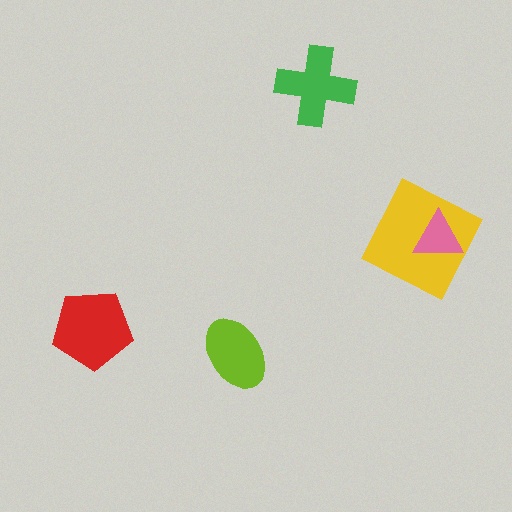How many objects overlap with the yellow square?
1 object overlaps with the yellow square.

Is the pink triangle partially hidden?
No, no other shape covers it.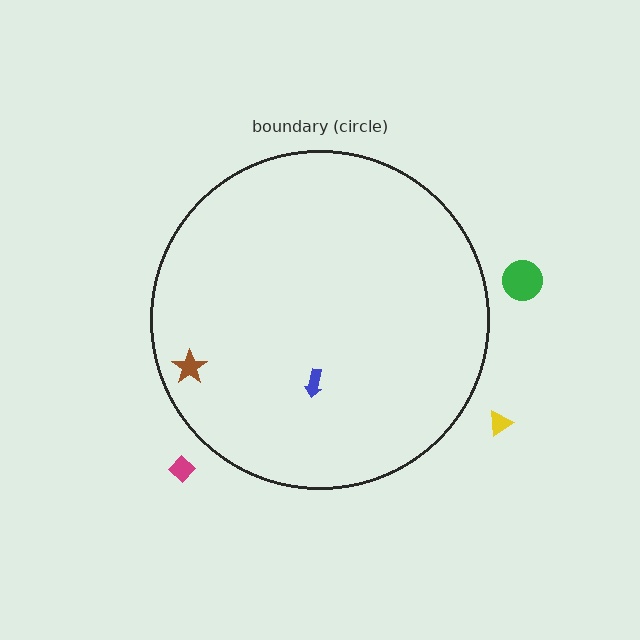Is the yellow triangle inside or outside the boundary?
Outside.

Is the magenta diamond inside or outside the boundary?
Outside.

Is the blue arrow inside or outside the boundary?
Inside.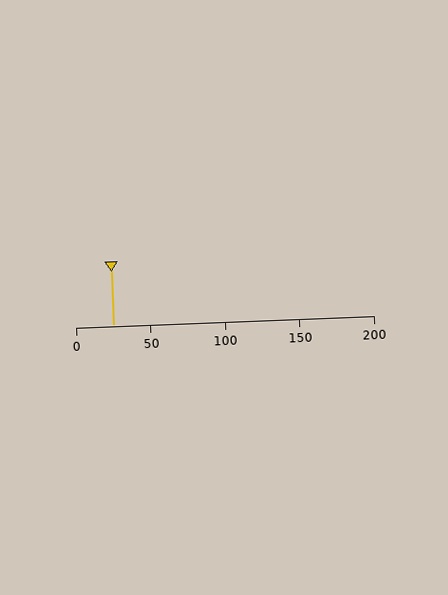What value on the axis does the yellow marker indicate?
The marker indicates approximately 25.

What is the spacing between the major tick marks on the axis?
The major ticks are spaced 50 apart.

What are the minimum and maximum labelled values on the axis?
The axis runs from 0 to 200.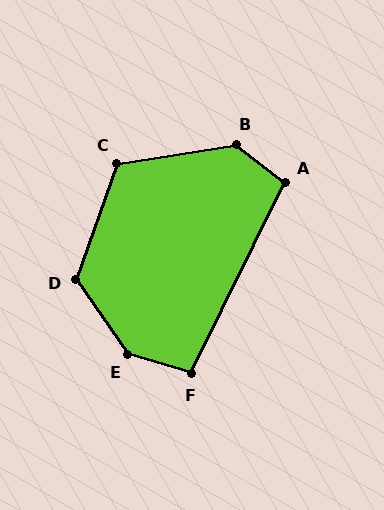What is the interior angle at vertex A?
Approximately 101 degrees (obtuse).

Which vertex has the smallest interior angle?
F, at approximately 100 degrees.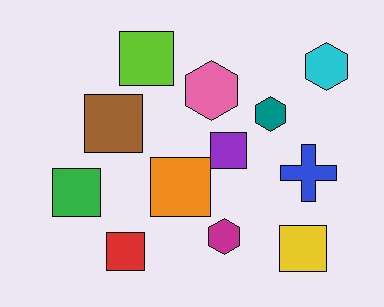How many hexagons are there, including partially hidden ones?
There are 4 hexagons.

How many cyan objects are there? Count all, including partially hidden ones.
There is 1 cyan object.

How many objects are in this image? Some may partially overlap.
There are 12 objects.